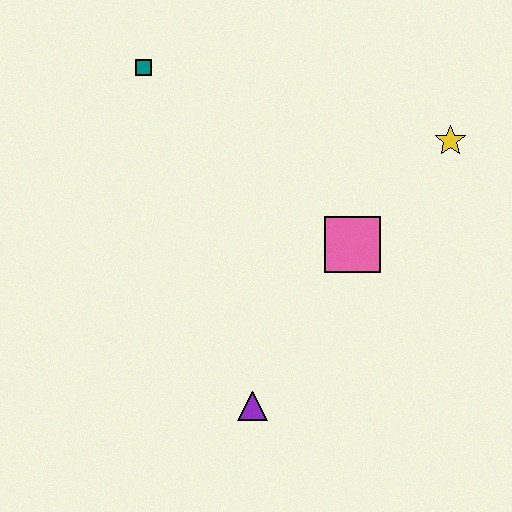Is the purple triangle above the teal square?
No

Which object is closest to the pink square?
The yellow star is closest to the pink square.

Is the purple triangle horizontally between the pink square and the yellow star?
No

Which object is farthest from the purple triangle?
The teal square is farthest from the purple triangle.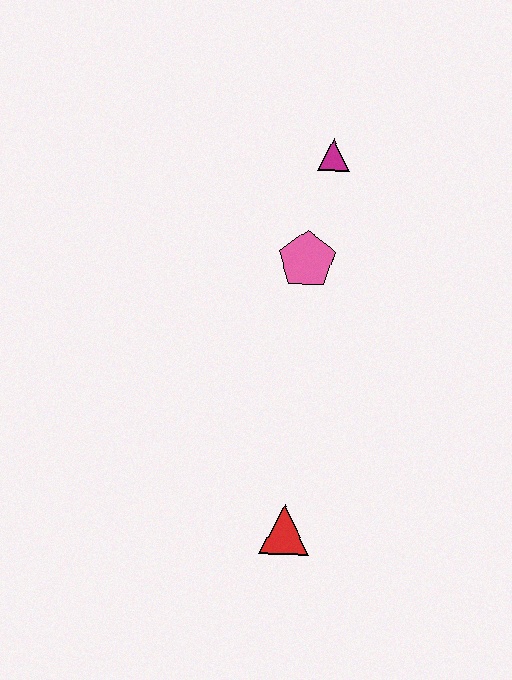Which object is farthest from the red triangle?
The magenta triangle is farthest from the red triangle.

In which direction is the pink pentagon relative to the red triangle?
The pink pentagon is above the red triangle.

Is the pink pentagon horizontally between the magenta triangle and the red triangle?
Yes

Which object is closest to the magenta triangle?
The pink pentagon is closest to the magenta triangle.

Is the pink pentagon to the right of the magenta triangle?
No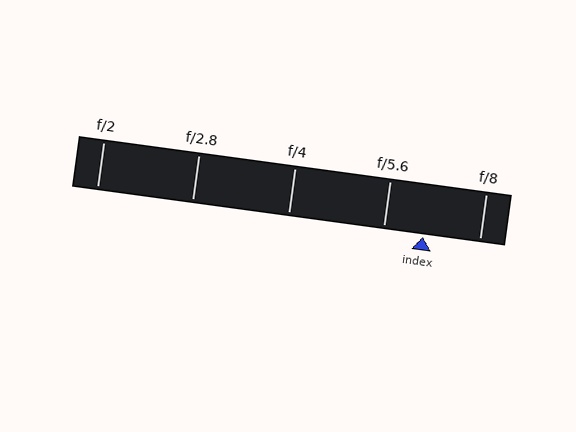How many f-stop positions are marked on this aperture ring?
There are 5 f-stop positions marked.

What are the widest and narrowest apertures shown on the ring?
The widest aperture shown is f/2 and the narrowest is f/8.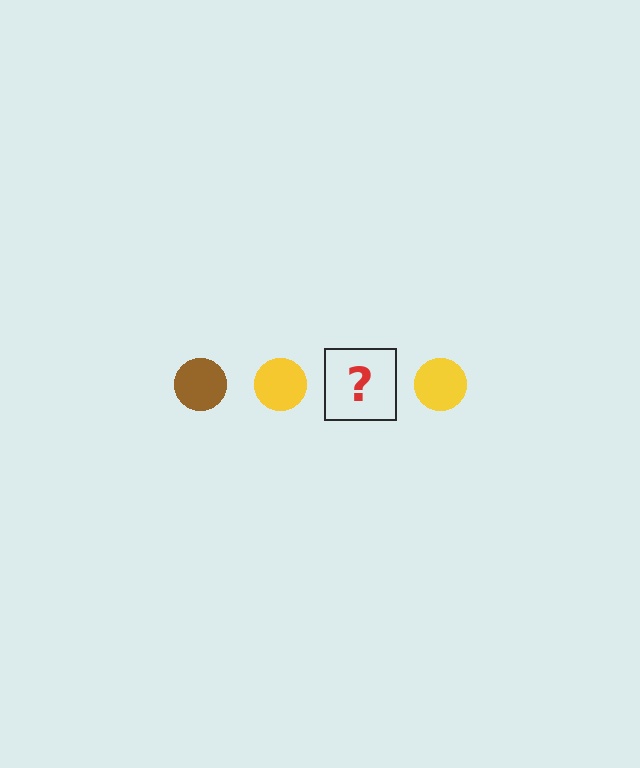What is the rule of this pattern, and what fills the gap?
The rule is that the pattern cycles through brown, yellow circles. The gap should be filled with a brown circle.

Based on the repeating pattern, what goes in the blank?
The blank should be a brown circle.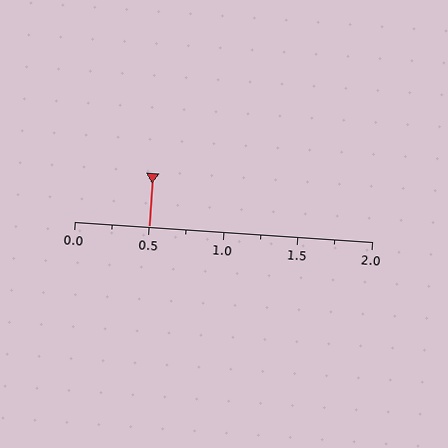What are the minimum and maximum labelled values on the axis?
The axis runs from 0.0 to 2.0.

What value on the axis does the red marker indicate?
The marker indicates approximately 0.5.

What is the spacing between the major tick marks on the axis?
The major ticks are spaced 0.5 apart.